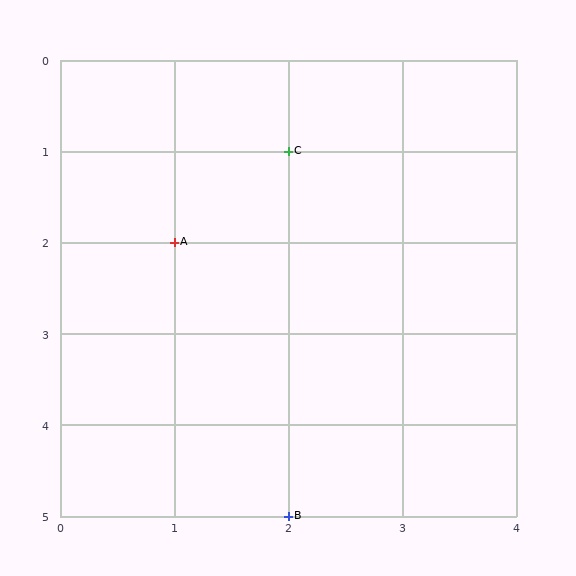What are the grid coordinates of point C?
Point C is at grid coordinates (2, 1).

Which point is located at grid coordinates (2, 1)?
Point C is at (2, 1).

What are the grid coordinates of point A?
Point A is at grid coordinates (1, 2).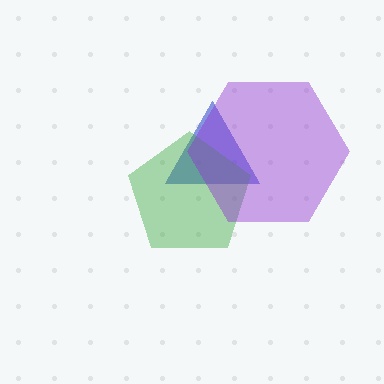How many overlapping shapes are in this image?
There are 3 overlapping shapes in the image.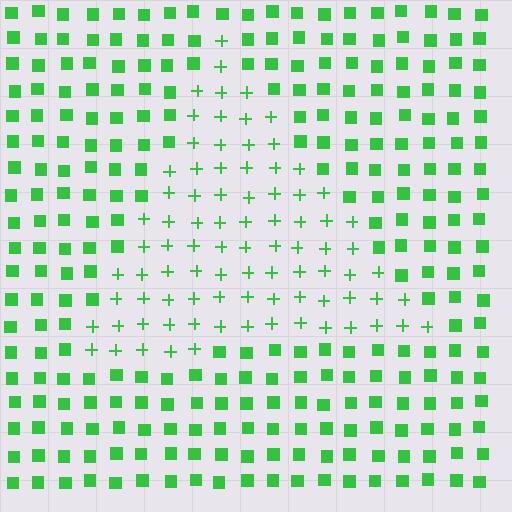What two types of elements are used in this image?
The image uses plus signs inside the triangle region and squares outside it.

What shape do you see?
I see a triangle.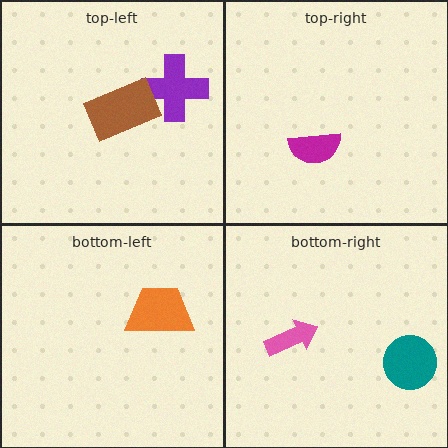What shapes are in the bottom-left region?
The orange trapezoid.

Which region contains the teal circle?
The bottom-right region.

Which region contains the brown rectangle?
The top-left region.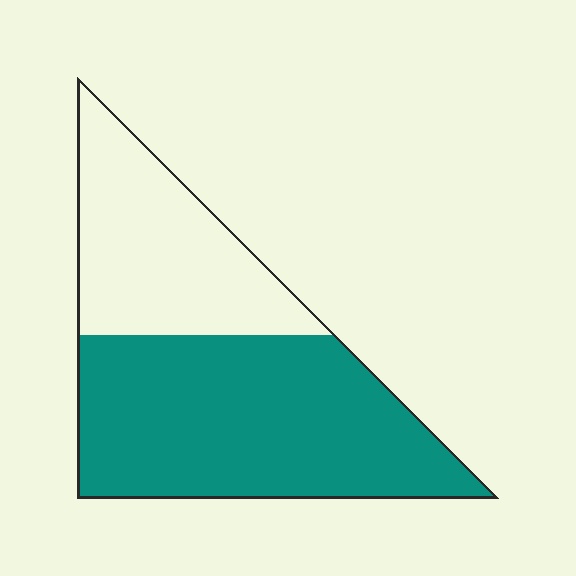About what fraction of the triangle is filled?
About five eighths (5/8).